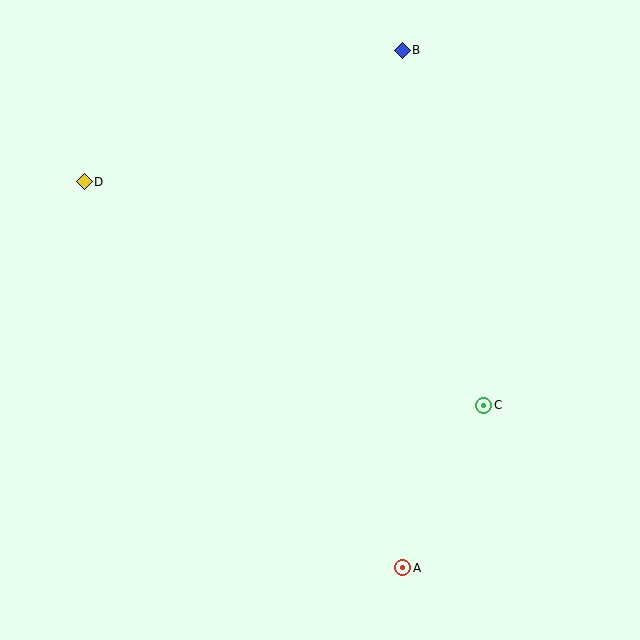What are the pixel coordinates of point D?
Point D is at (84, 182).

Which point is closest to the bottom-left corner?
Point A is closest to the bottom-left corner.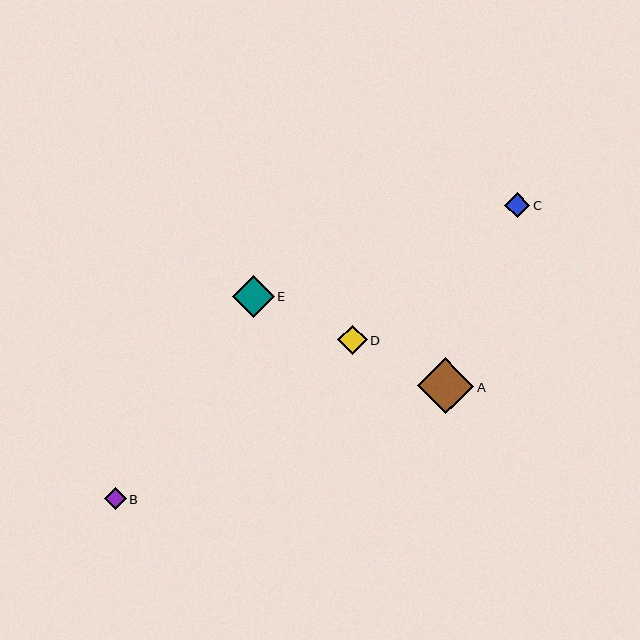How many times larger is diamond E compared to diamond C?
Diamond E is approximately 1.7 times the size of diamond C.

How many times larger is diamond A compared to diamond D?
Diamond A is approximately 1.9 times the size of diamond D.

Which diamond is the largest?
Diamond A is the largest with a size of approximately 56 pixels.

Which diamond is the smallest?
Diamond B is the smallest with a size of approximately 22 pixels.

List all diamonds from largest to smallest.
From largest to smallest: A, E, D, C, B.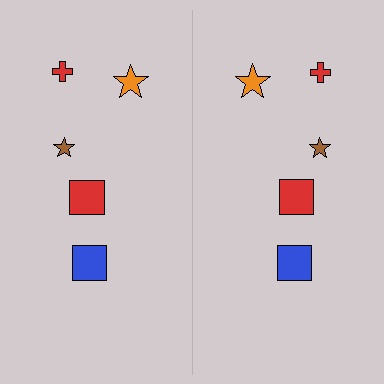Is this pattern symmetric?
Yes, this pattern has bilateral (reflection) symmetry.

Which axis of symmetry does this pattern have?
The pattern has a vertical axis of symmetry running through the center of the image.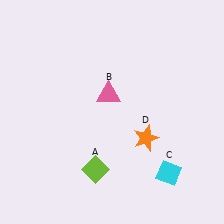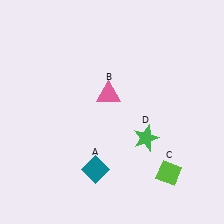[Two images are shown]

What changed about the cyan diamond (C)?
In Image 1, C is cyan. In Image 2, it changed to lime.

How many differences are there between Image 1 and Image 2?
There are 3 differences between the two images.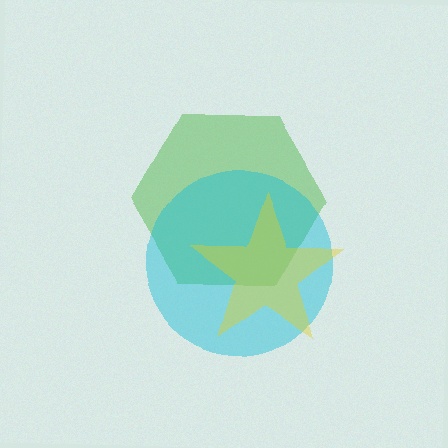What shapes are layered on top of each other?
The layered shapes are: a green hexagon, a cyan circle, a yellow star.